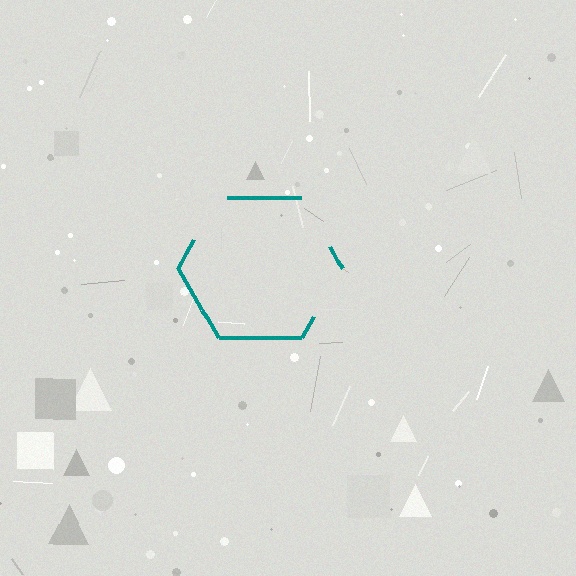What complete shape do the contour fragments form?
The contour fragments form a hexagon.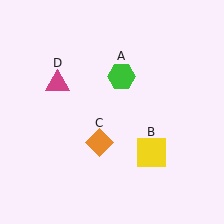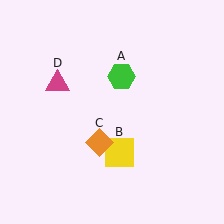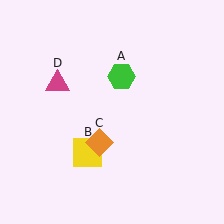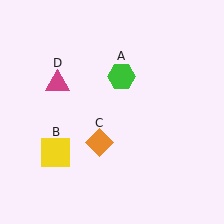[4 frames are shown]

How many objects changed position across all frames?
1 object changed position: yellow square (object B).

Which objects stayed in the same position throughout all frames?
Green hexagon (object A) and orange diamond (object C) and magenta triangle (object D) remained stationary.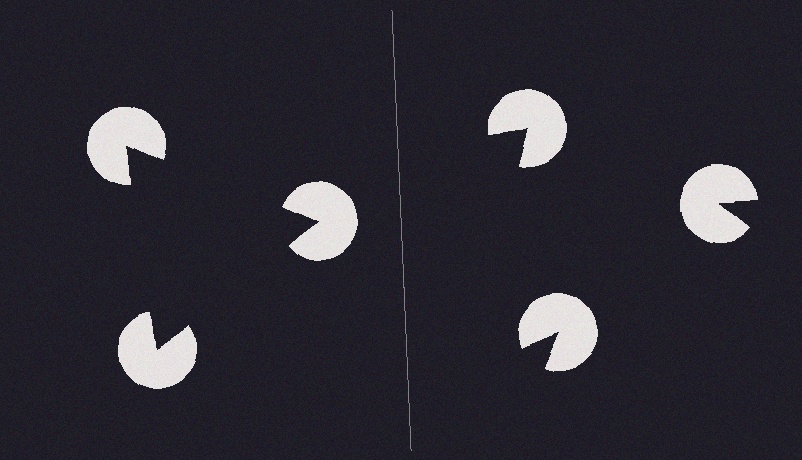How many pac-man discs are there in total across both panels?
6 — 3 on each side.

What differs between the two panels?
The pac-man discs are positioned identically on both sides; only the wedge orientations differ. On the left they align to a triangle; on the right they are misaligned.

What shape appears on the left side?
An illusory triangle.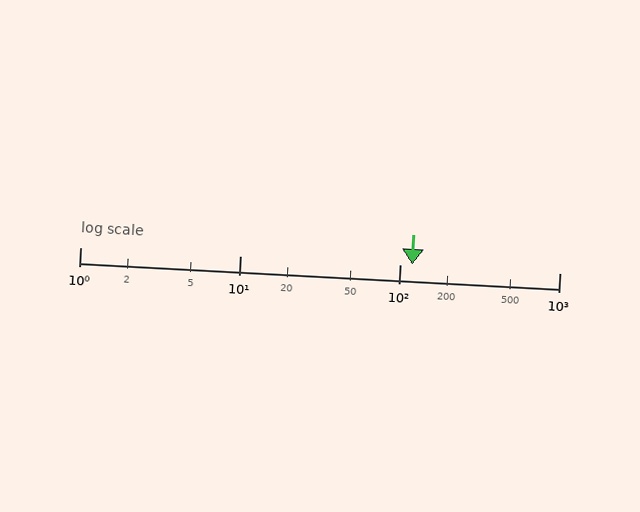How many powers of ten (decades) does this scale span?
The scale spans 3 decades, from 1 to 1000.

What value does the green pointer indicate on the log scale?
The pointer indicates approximately 120.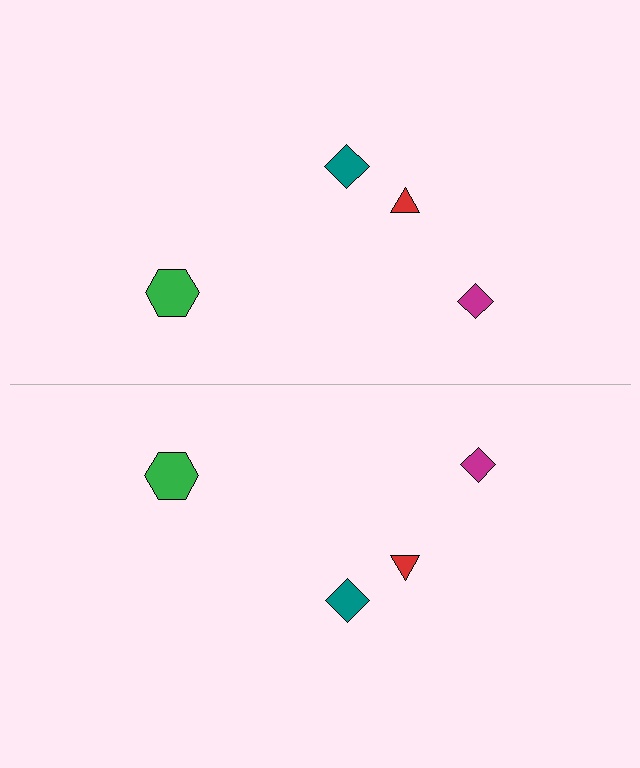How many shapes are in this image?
There are 8 shapes in this image.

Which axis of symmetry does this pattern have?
The pattern has a horizontal axis of symmetry running through the center of the image.